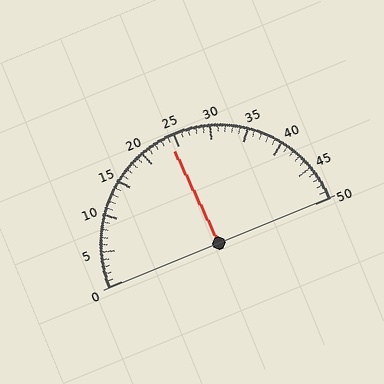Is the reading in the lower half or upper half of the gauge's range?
The reading is in the lower half of the range (0 to 50).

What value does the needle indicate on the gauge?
The needle indicates approximately 24.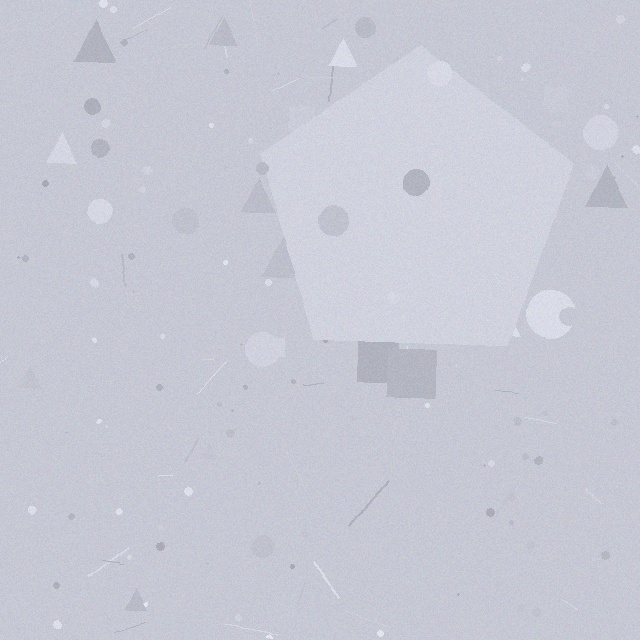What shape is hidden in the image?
A pentagon is hidden in the image.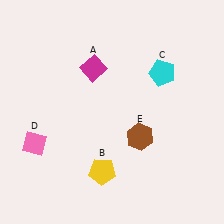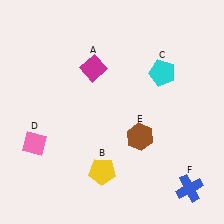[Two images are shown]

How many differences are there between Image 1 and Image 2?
There is 1 difference between the two images.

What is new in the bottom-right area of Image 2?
A blue cross (F) was added in the bottom-right area of Image 2.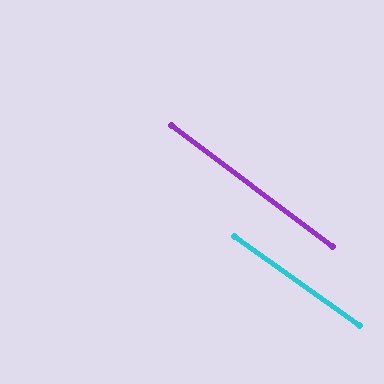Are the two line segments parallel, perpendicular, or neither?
Parallel — their directions differ by only 1.3°.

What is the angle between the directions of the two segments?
Approximately 1 degree.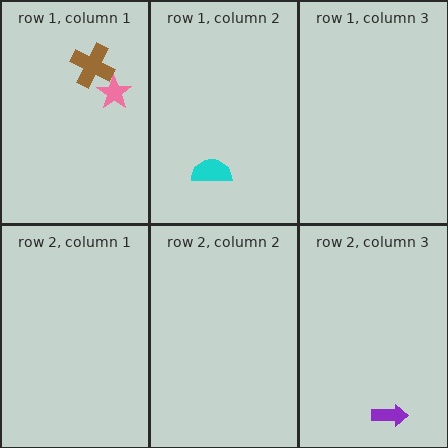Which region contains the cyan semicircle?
The row 1, column 2 region.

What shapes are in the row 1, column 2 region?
The cyan semicircle.